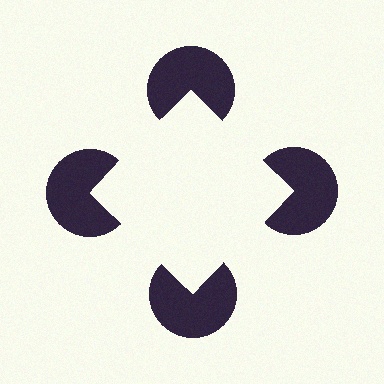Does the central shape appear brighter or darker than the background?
It typically appears slightly brighter than the background, even though no actual brightness change is drawn.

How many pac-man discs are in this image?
There are 4 — one at each vertex of the illusory square.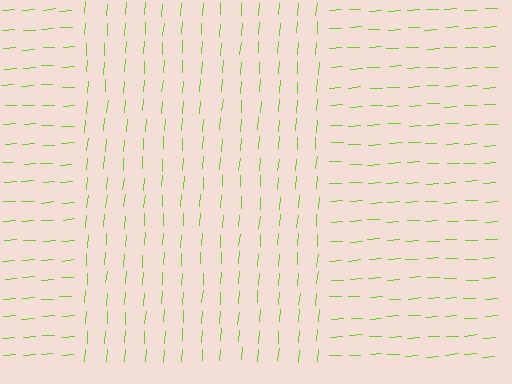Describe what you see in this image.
The image is filled with small lime line segments. A rectangle region in the image has lines oriented differently from the surrounding lines, creating a visible texture boundary.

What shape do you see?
I see a rectangle.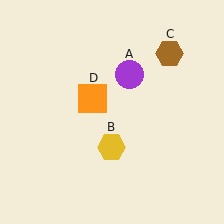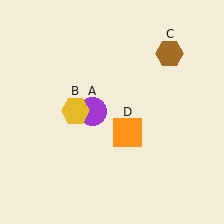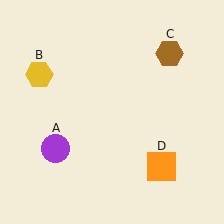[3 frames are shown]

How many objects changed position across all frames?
3 objects changed position: purple circle (object A), yellow hexagon (object B), orange square (object D).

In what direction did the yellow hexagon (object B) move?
The yellow hexagon (object B) moved up and to the left.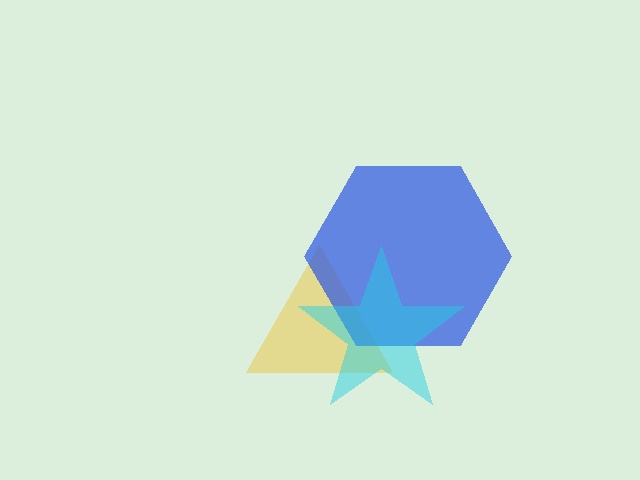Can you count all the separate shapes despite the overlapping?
Yes, there are 3 separate shapes.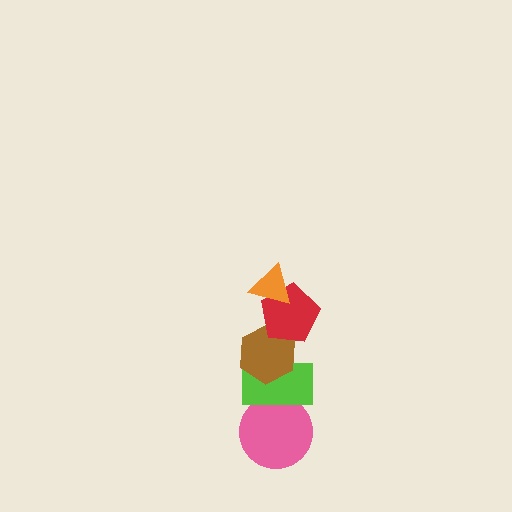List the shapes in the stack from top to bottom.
From top to bottom: the orange triangle, the red pentagon, the brown hexagon, the lime rectangle, the pink circle.